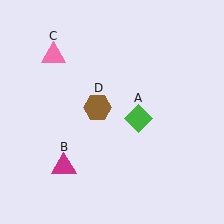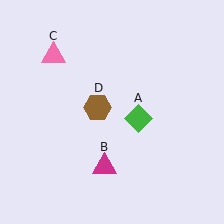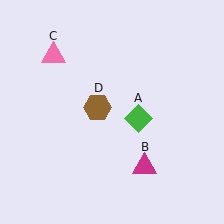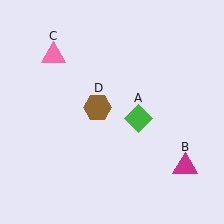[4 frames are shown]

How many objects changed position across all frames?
1 object changed position: magenta triangle (object B).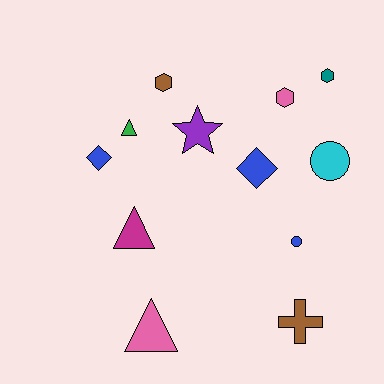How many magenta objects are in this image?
There is 1 magenta object.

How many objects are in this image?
There are 12 objects.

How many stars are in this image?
There is 1 star.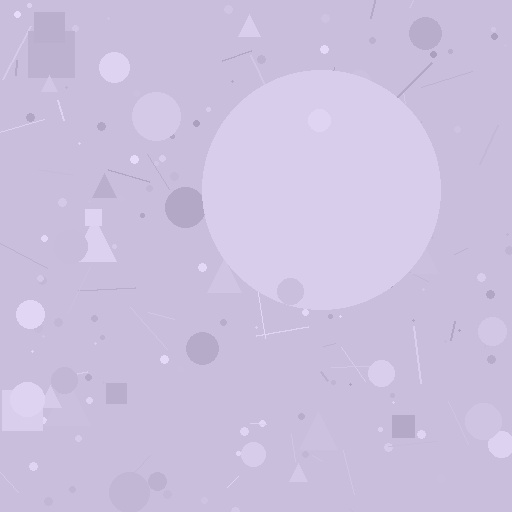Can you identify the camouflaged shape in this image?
The camouflaged shape is a circle.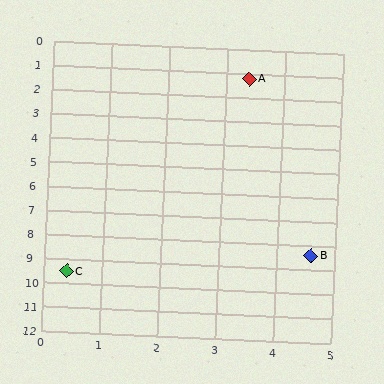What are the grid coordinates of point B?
Point B is at approximately (4.6, 8.4).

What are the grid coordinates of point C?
Point C is at approximately (0.4, 9.5).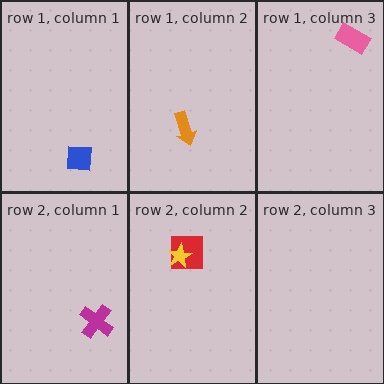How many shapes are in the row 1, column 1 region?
1.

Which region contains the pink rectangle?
The row 1, column 3 region.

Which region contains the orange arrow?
The row 1, column 2 region.